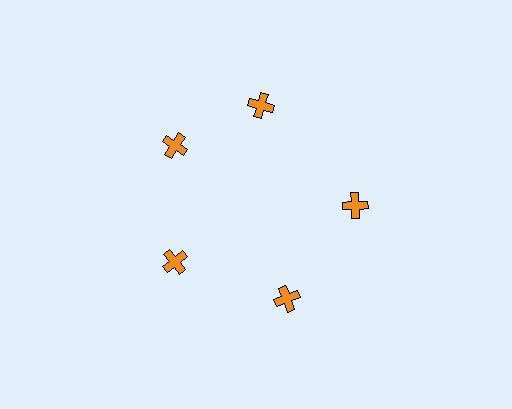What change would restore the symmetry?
The symmetry would be restored by rotating it back into even spacing with its neighbors so that all 5 crosses sit at equal angles and equal distance from the center.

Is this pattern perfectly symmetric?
No. The 5 orange crosses are arranged in a ring, but one element near the 1 o'clock position is rotated out of alignment along the ring, breaking the 5-fold rotational symmetry.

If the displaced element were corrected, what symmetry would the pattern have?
It would have 5-fold rotational symmetry — the pattern would map onto itself every 72 degrees.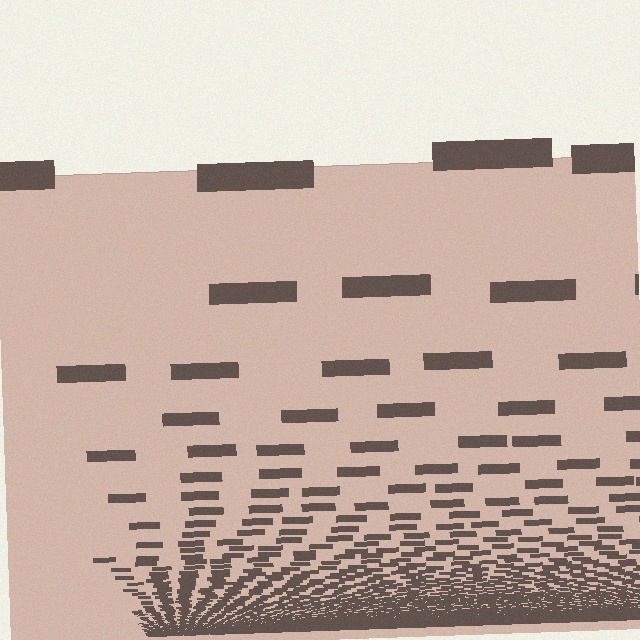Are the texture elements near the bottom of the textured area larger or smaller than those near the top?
Smaller. The gradient is inverted — elements near the bottom are smaller and denser.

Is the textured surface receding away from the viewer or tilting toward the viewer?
The surface appears to tilt toward the viewer. Texture elements get larger and sparser toward the top.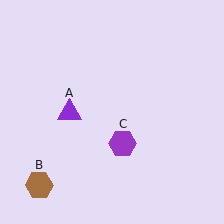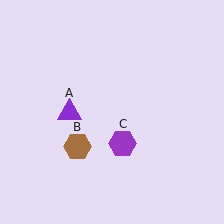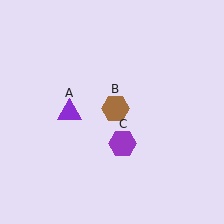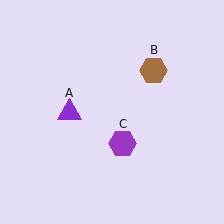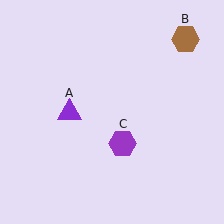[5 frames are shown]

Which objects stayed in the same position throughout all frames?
Purple triangle (object A) and purple hexagon (object C) remained stationary.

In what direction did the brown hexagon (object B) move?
The brown hexagon (object B) moved up and to the right.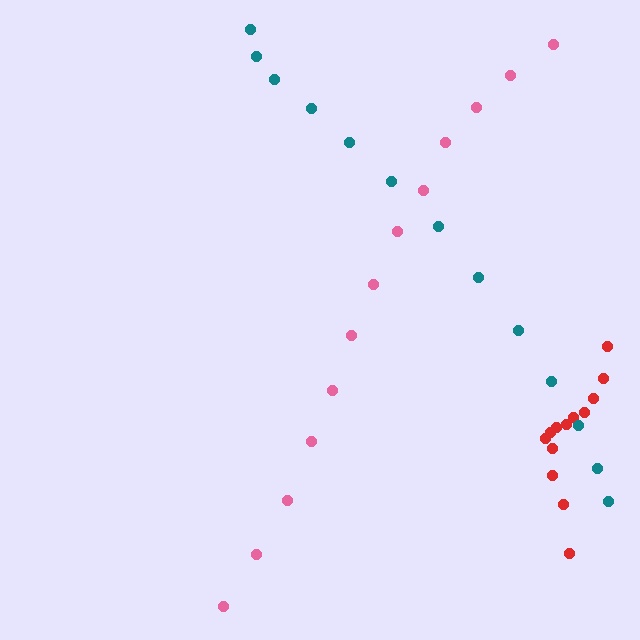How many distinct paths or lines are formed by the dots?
There are 3 distinct paths.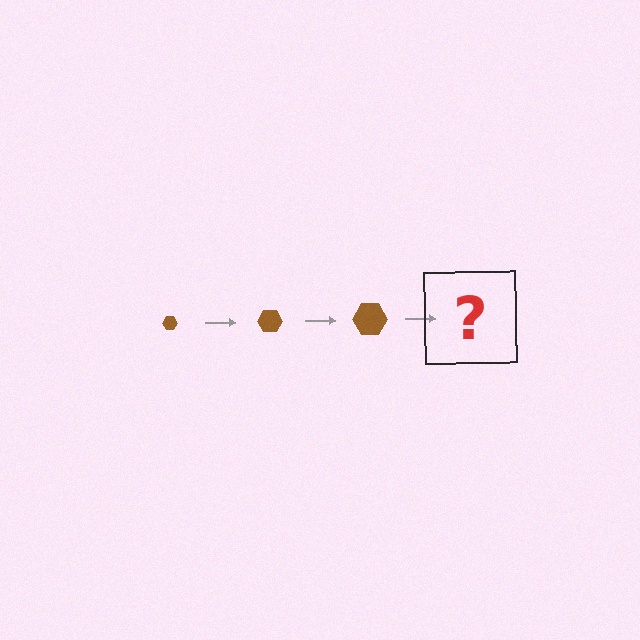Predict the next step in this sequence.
The next step is a brown hexagon, larger than the previous one.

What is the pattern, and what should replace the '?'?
The pattern is that the hexagon gets progressively larger each step. The '?' should be a brown hexagon, larger than the previous one.